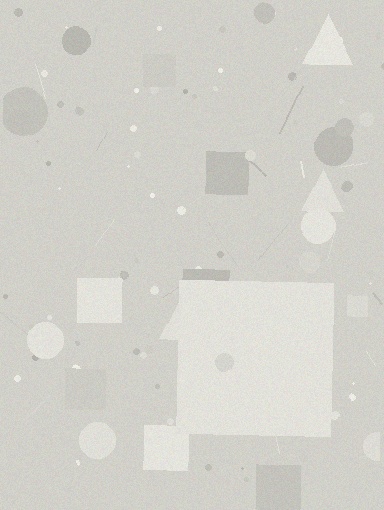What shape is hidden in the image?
A square is hidden in the image.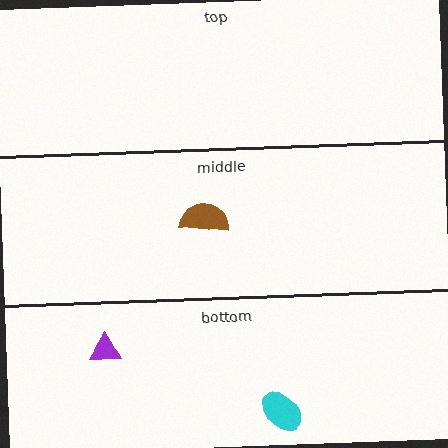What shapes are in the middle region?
The brown semicircle.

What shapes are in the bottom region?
The purple triangle, the cyan ellipse.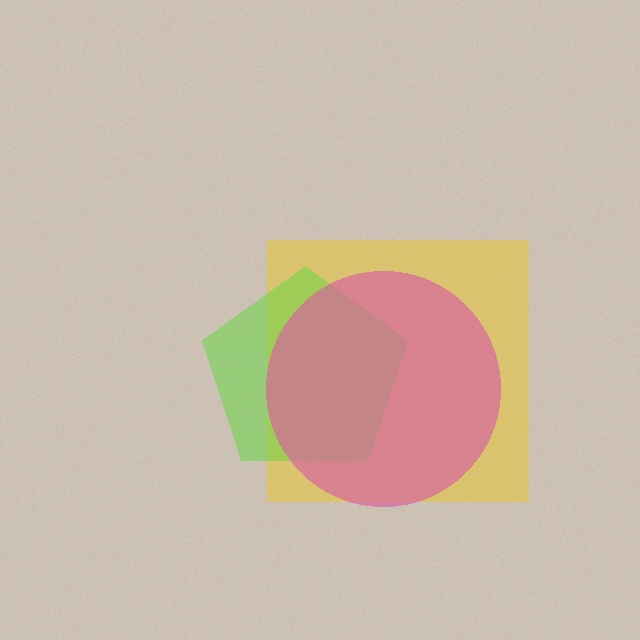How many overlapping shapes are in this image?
There are 3 overlapping shapes in the image.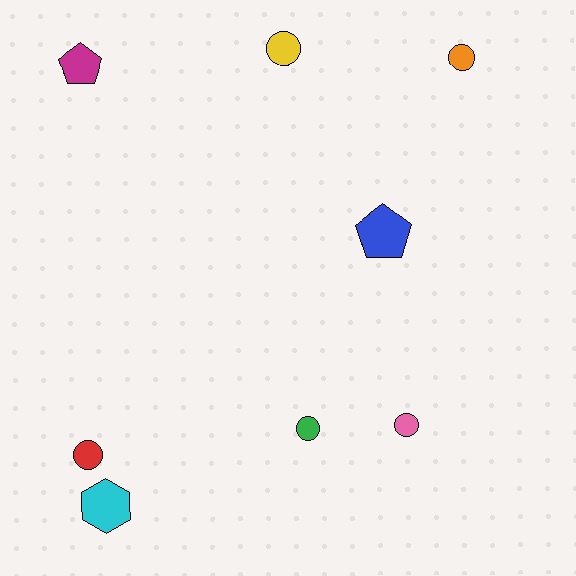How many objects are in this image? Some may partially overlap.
There are 8 objects.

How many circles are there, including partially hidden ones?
There are 5 circles.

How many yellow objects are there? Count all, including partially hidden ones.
There is 1 yellow object.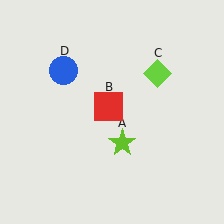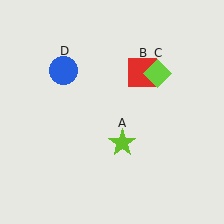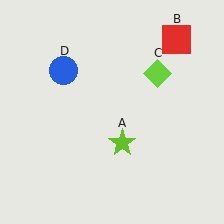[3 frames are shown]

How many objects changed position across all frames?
1 object changed position: red square (object B).